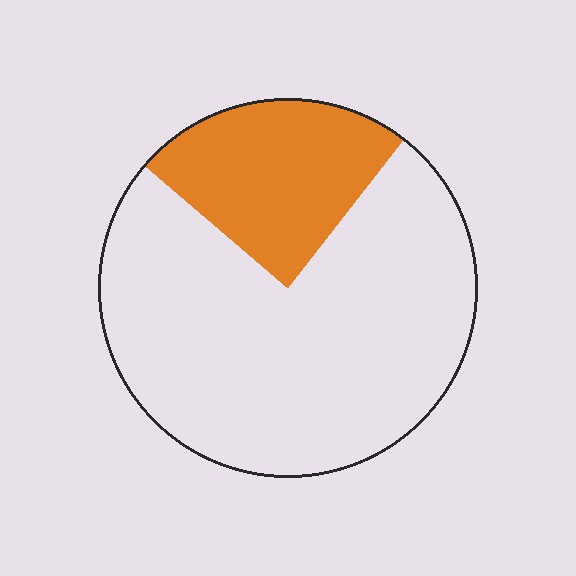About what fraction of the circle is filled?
About one quarter (1/4).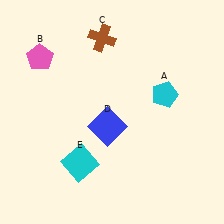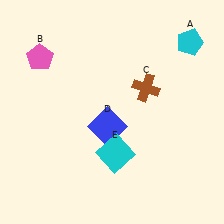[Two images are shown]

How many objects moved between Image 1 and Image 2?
3 objects moved between the two images.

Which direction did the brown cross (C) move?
The brown cross (C) moved down.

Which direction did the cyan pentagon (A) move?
The cyan pentagon (A) moved up.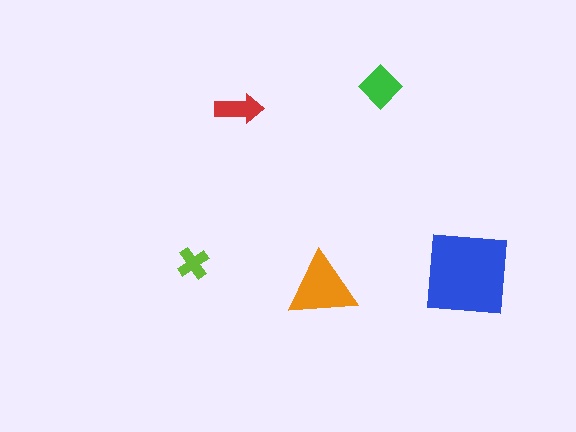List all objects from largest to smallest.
The blue square, the orange triangle, the green diamond, the red arrow, the lime cross.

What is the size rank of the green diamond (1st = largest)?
3rd.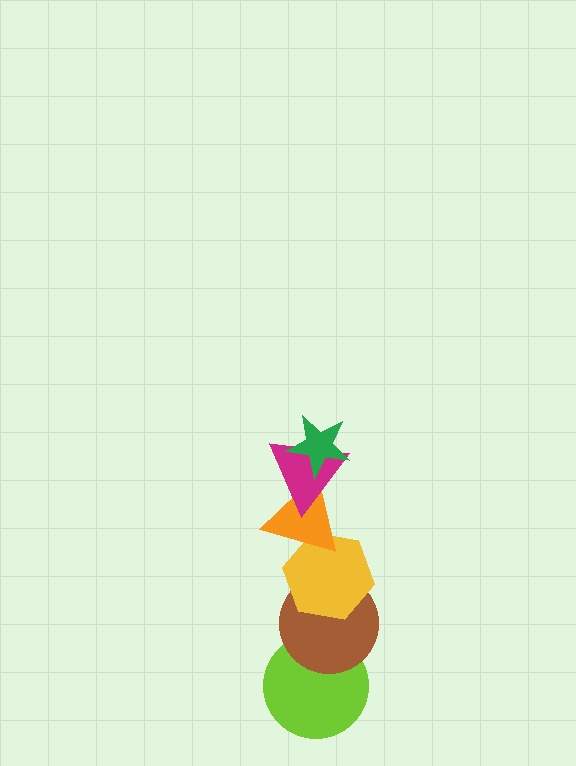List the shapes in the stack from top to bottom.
From top to bottom: the green star, the magenta triangle, the orange triangle, the yellow hexagon, the brown circle, the lime circle.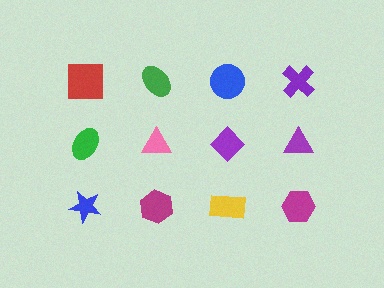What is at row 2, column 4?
A purple triangle.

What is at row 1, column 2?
A green ellipse.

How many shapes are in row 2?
4 shapes.